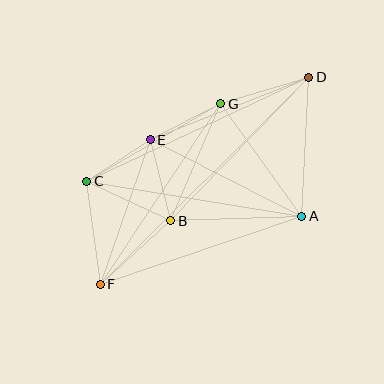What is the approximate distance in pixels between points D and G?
The distance between D and G is approximately 92 pixels.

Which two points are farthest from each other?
Points D and F are farthest from each other.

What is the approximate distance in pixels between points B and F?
The distance between B and F is approximately 95 pixels.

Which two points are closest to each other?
Points C and E are closest to each other.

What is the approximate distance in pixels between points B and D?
The distance between B and D is approximately 199 pixels.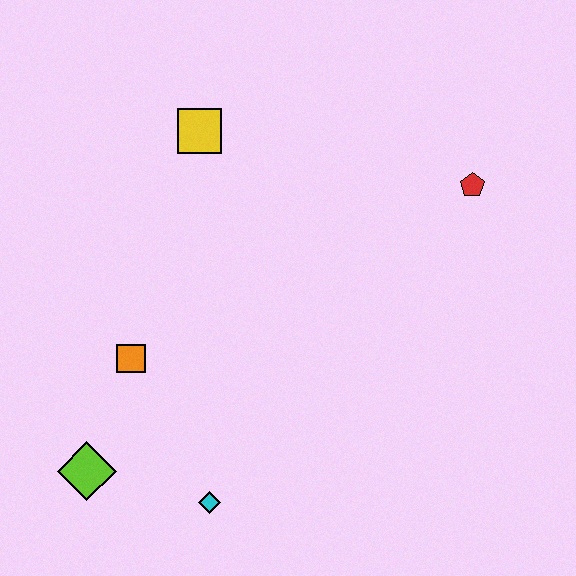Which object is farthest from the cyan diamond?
The red pentagon is farthest from the cyan diamond.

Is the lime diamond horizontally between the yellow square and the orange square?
No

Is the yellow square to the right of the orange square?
Yes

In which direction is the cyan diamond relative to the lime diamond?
The cyan diamond is to the right of the lime diamond.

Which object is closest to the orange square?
The lime diamond is closest to the orange square.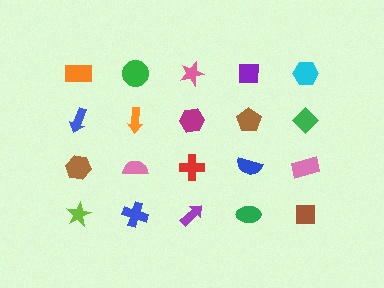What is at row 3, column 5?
A pink rectangle.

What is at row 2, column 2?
An orange arrow.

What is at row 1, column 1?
An orange rectangle.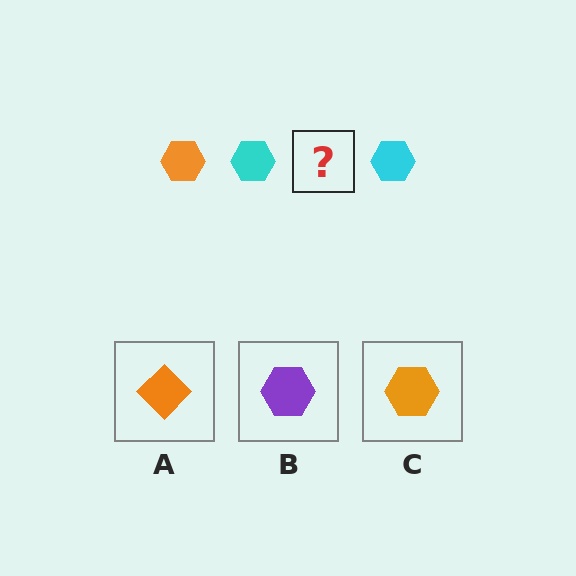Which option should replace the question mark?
Option C.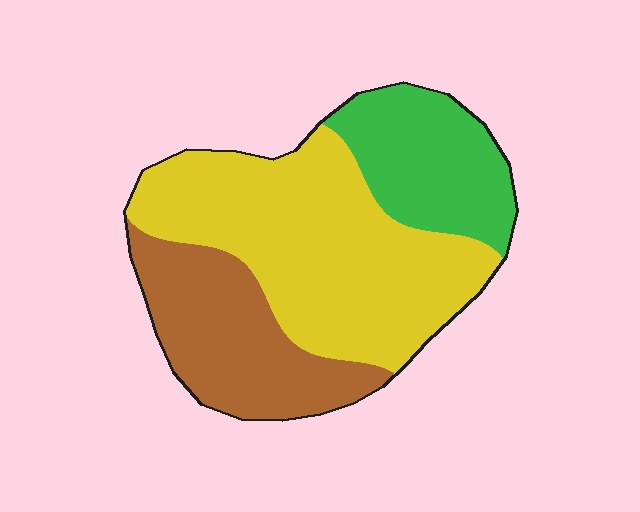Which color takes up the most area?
Yellow, at roughly 50%.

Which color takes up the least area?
Green, at roughly 20%.